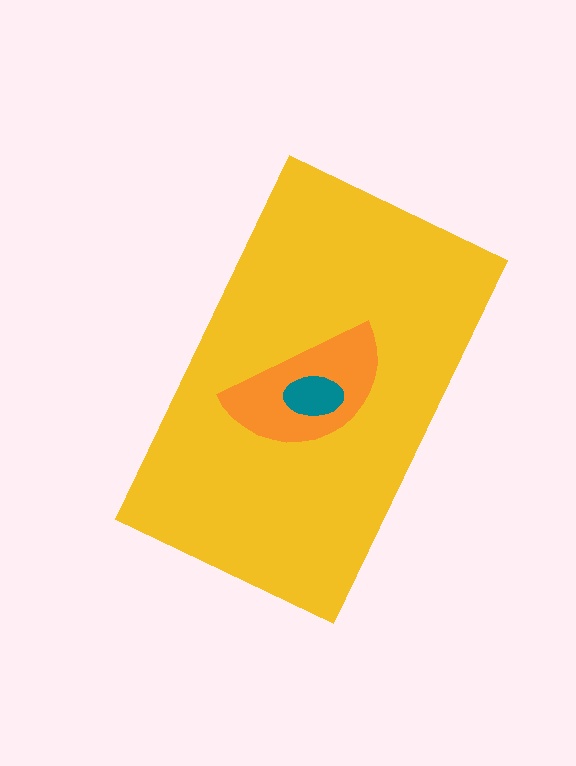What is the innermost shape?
The teal ellipse.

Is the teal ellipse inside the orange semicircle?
Yes.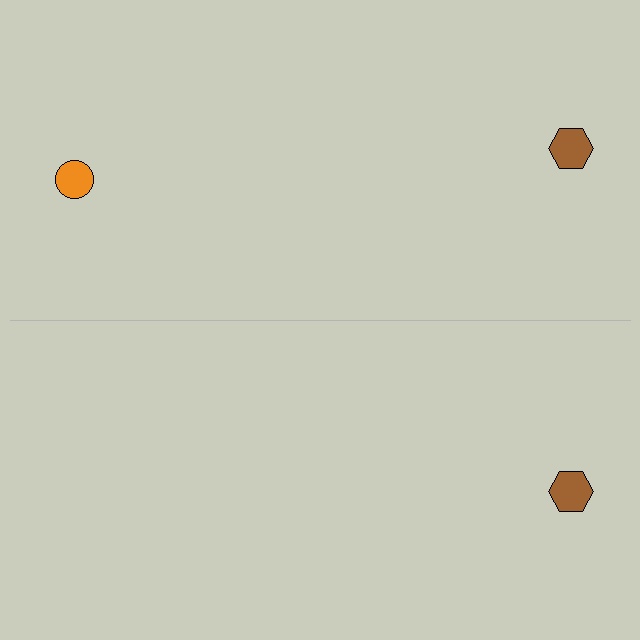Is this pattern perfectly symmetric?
No, the pattern is not perfectly symmetric. A orange circle is missing from the bottom side.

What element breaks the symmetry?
A orange circle is missing from the bottom side.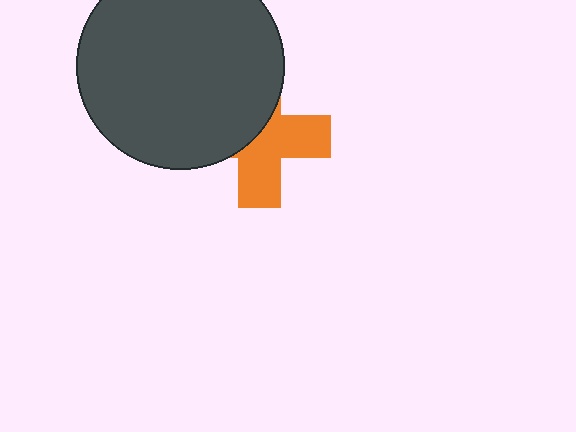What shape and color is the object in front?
The object in front is a dark gray circle.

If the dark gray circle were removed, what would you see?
You would see the complete orange cross.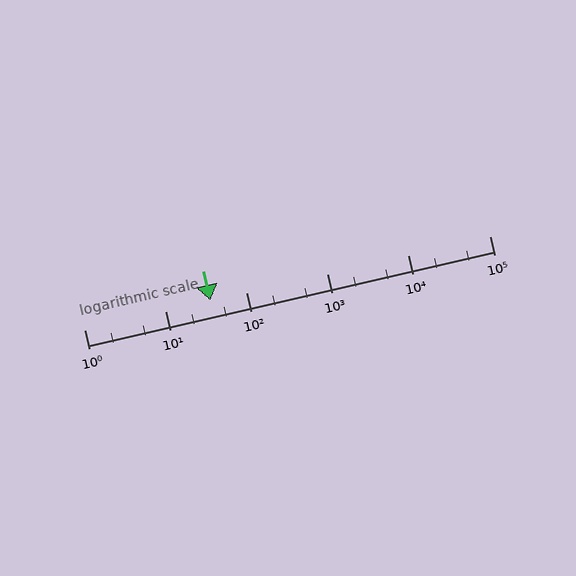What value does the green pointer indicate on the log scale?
The pointer indicates approximately 36.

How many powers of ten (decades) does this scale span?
The scale spans 5 decades, from 1 to 100000.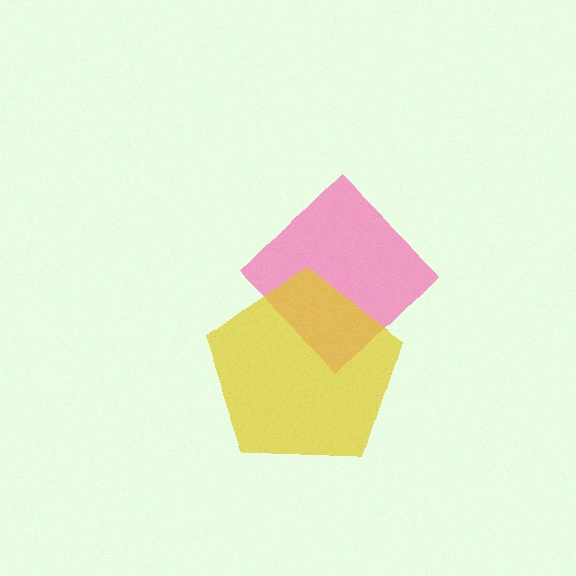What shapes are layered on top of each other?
The layered shapes are: a pink diamond, a yellow pentagon.